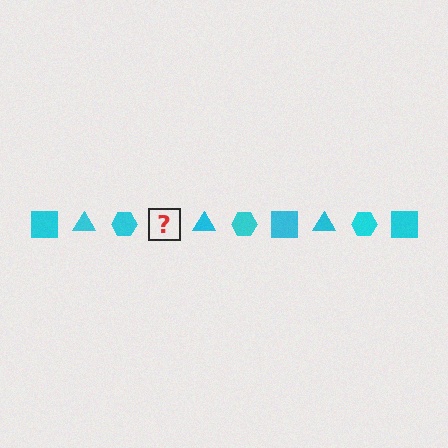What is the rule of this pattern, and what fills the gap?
The rule is that the pattern cycles through square, triangle, hexagon shapes in cyan. The gap should be filled with a cyan square.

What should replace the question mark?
The question mark should be replaced with a cyan square.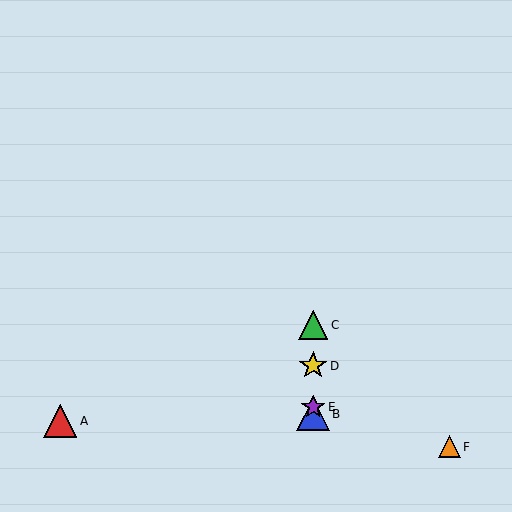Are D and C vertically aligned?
Yes, both are at x≈313.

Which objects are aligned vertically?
Objects B, C, D, E are aligned vertically.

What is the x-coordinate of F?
Object F is at x≈449.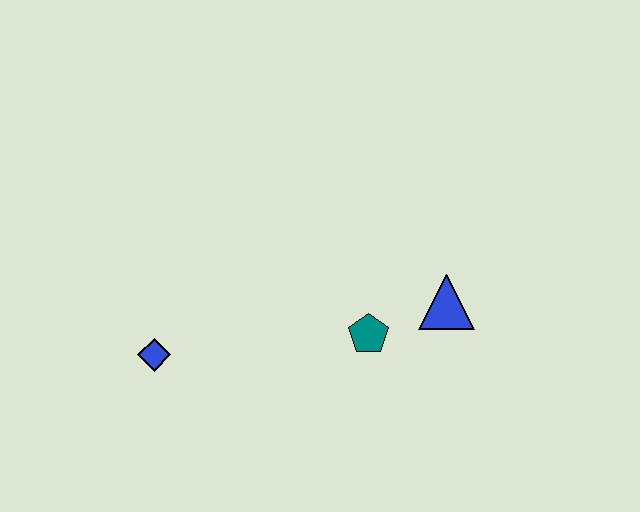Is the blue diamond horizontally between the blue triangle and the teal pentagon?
No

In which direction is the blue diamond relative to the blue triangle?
The blue diamond is to the left of the blue triangle.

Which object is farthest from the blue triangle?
The blue diamond is farthest from the blue triangle.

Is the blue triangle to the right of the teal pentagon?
Yes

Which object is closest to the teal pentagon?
The blue triangle is closest to the teal pentagon.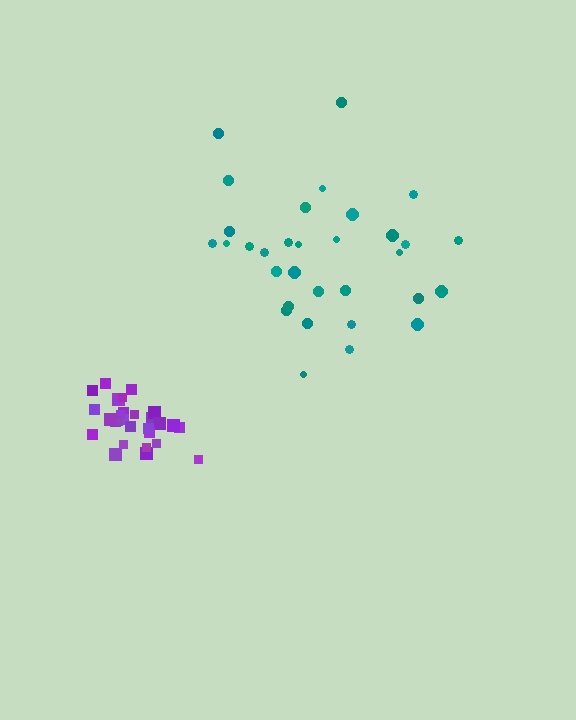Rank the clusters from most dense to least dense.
purple, teal.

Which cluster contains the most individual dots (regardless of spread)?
Teal (32).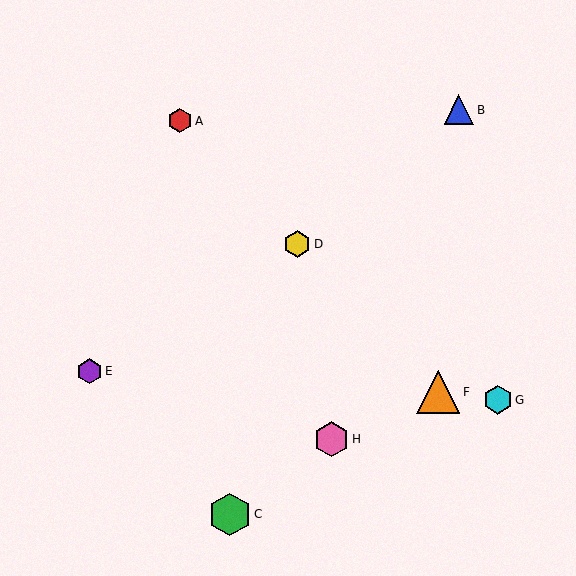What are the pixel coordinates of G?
Object G is at (498, 400).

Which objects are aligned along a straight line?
Objects A, D, F are aligned along a straight line.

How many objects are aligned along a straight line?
3 objects (A, D, F) are aligned along a straight line.